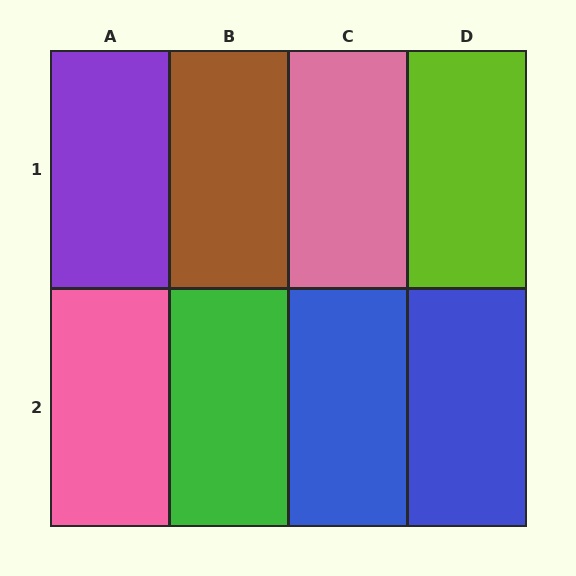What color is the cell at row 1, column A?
Purple.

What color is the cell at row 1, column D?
Lime.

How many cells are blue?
2 cells are blue.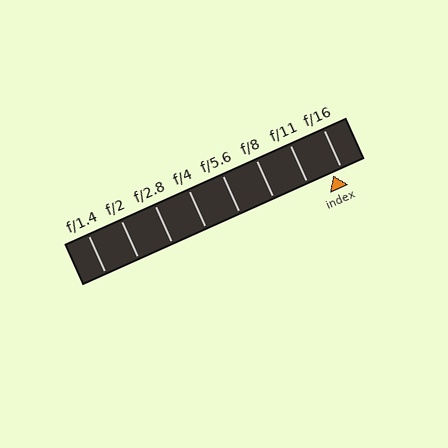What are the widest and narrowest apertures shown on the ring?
The widest aperture shown is f/1.4 and the narrowest is f/16.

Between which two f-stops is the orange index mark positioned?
The index mark is between f/11 and f/16.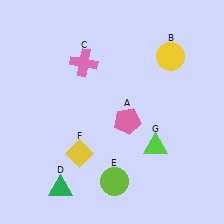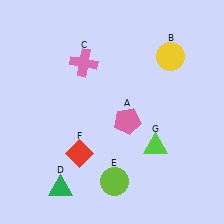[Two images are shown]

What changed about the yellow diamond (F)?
In Image 1, F is yellow. In Image 2, it changed to red.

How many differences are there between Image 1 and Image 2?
There is 1 difference between the two images.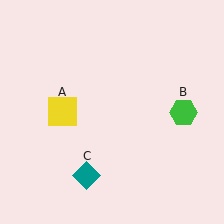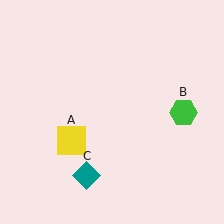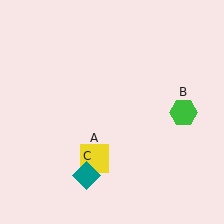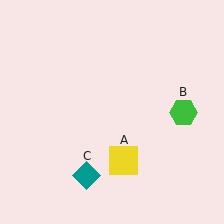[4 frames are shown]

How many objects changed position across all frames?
1 object changed position: yellow square (object A).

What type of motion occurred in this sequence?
The yellow square (object A) rotated counterclockwise around the center of the scene.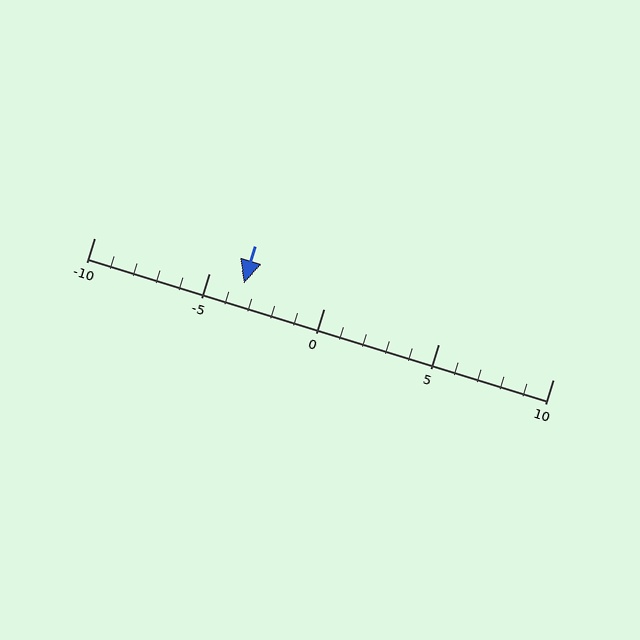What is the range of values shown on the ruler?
The ruler shows values from -10 to 10.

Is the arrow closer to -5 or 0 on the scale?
The arrow is closer to -5.